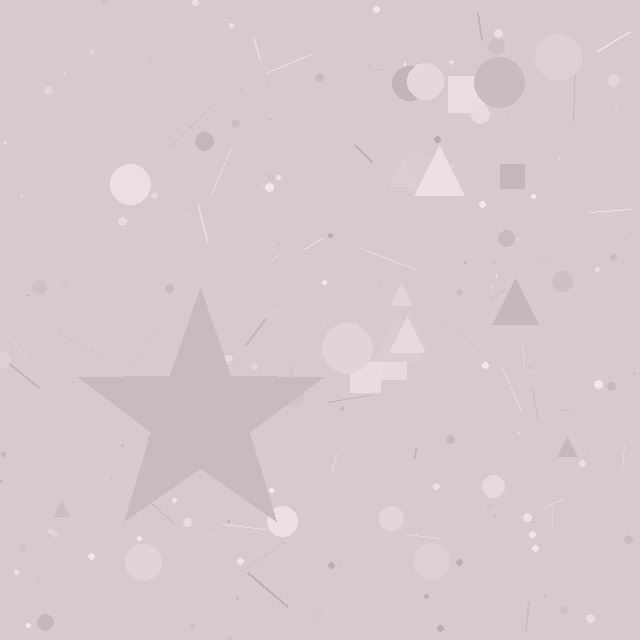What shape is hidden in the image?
A star is hidden in the image.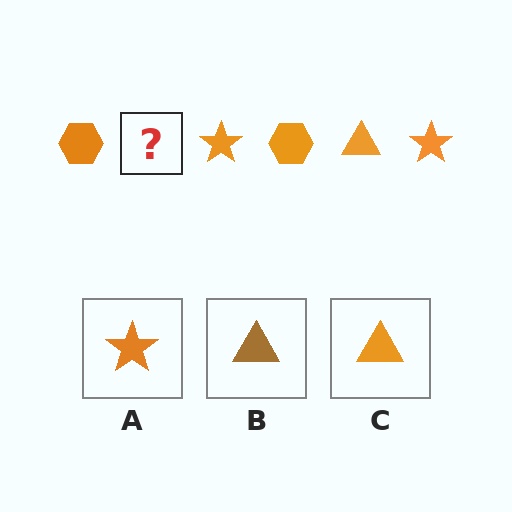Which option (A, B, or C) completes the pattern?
C.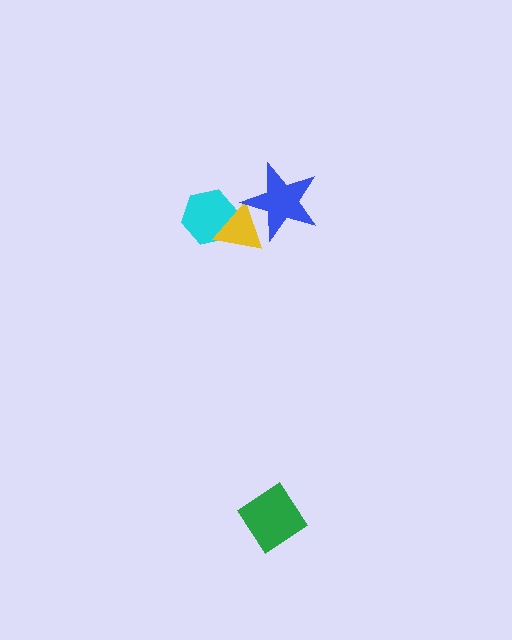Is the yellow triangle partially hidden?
Yes, it is partially covered by another shape.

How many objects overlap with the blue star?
1 object overlaps with the blue star.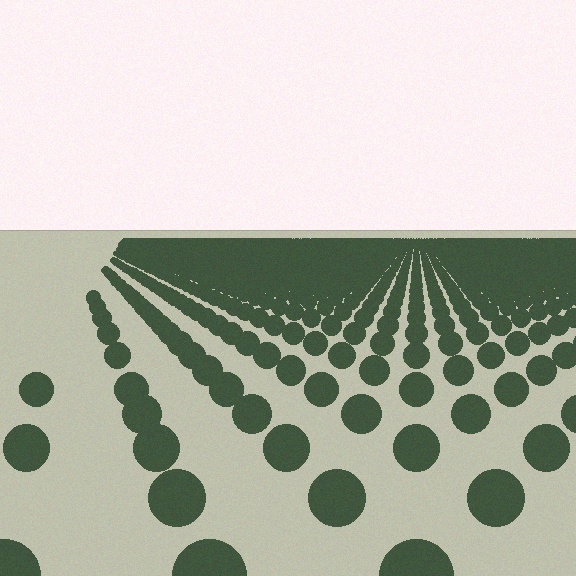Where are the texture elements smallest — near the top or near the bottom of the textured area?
Near the top.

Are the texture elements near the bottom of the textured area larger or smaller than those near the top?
Larger. Near the bottom, elements are closer to the viewer and appear at a bigger on-screen size.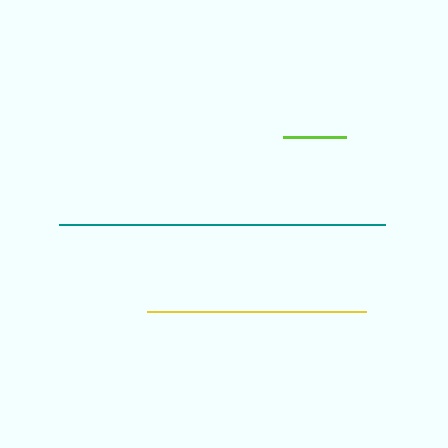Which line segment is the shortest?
The lime line is the shortest at approximately 63 pixels.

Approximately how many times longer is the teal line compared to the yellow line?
The teal line is approximately 1.5 times the length of the yellow line.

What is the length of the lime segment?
The lime segment is approximately 63 pixels long.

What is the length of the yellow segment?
The yellow segment is approximately 219 pixels long.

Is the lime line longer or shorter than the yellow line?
The yellow line is longer than the lime line.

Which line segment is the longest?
The teal line is the longest at approximately 326 pixels.